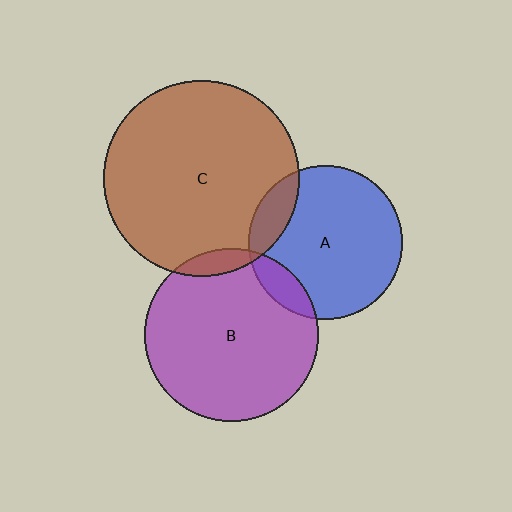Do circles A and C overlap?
Yes.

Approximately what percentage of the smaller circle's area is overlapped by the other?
Approximately 15%.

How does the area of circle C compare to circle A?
Approximately 1.6 times.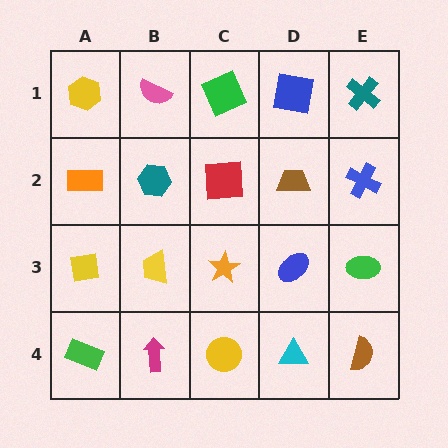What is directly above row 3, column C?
A red square.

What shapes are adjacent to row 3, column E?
A blue cross (row 2, column E), a brown semicircle (row 4, column E), a blue ellipse (row 3, column D).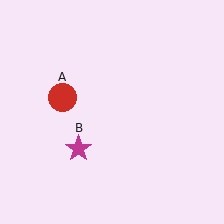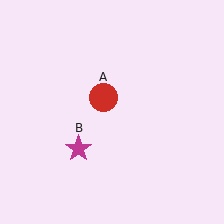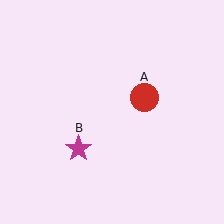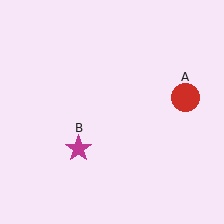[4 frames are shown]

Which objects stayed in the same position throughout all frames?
Magenta star (object B) remained stationary.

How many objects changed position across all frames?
1 object changed position: red circle (object A).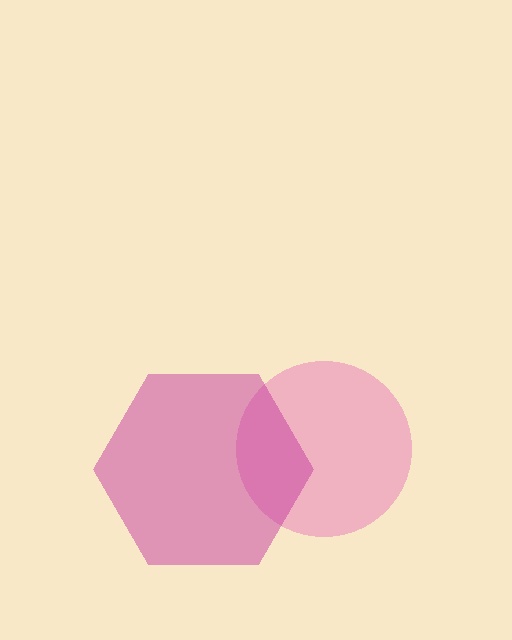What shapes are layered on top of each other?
The layered shapes are: a pink circle, a magenta hexagon.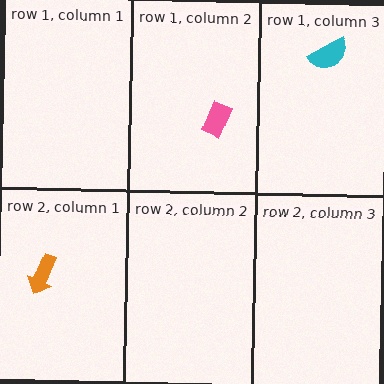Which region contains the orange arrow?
The row 2, column 1 region.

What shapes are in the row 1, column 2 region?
The pink rectangle.